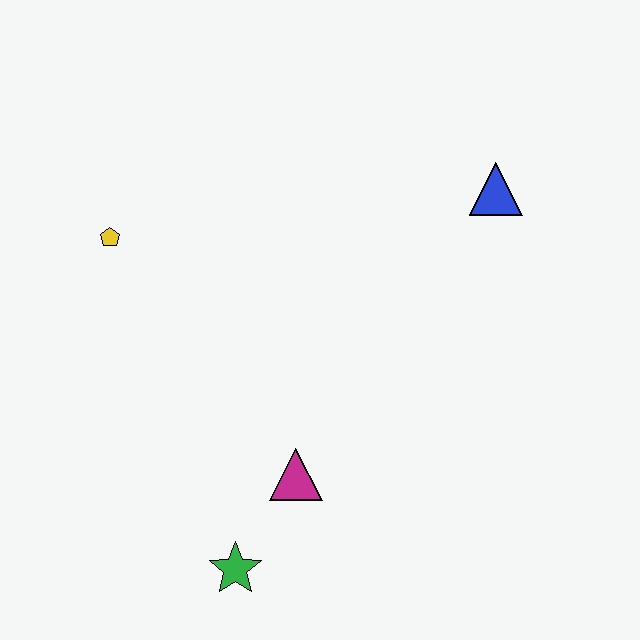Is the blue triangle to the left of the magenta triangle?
No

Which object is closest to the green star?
The magenta triangle is closest to the green star.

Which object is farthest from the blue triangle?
The green star is farthest from the blue triangle.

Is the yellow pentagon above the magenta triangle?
Yes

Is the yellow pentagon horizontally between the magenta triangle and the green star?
No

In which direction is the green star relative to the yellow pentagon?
The green star is below the yellow pentagon.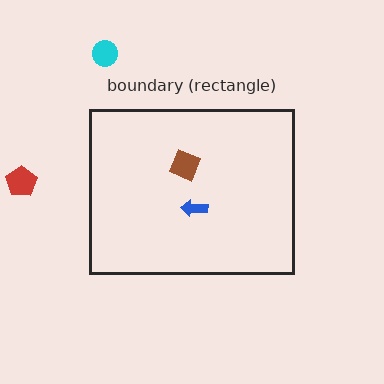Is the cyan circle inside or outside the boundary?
Outside.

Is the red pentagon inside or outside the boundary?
Outside.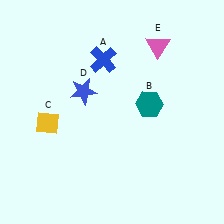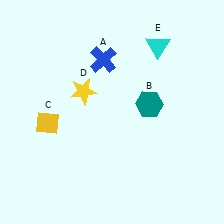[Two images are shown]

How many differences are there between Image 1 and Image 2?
There are 2 differences between the two images.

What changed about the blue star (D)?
In Image 1, D is blue. In Image 2, it changed to yellow.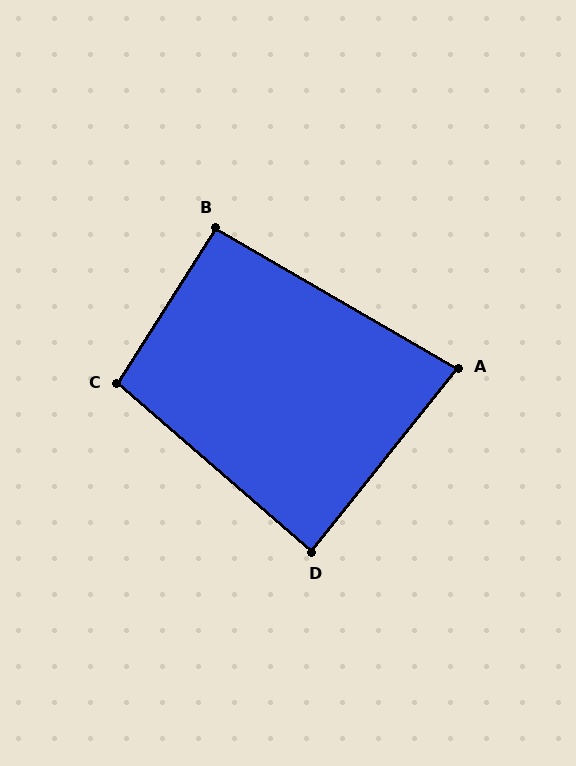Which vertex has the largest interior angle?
C, at approximately 99 degrees.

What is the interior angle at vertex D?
Approximately 88 degrees (approximately right).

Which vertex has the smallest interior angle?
A, at approximately 81 degrees.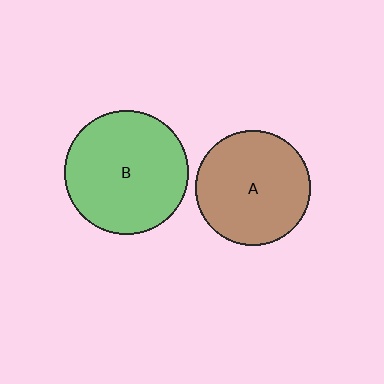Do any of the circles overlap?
No, none of the circles overlap.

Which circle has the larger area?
Circle B (green).